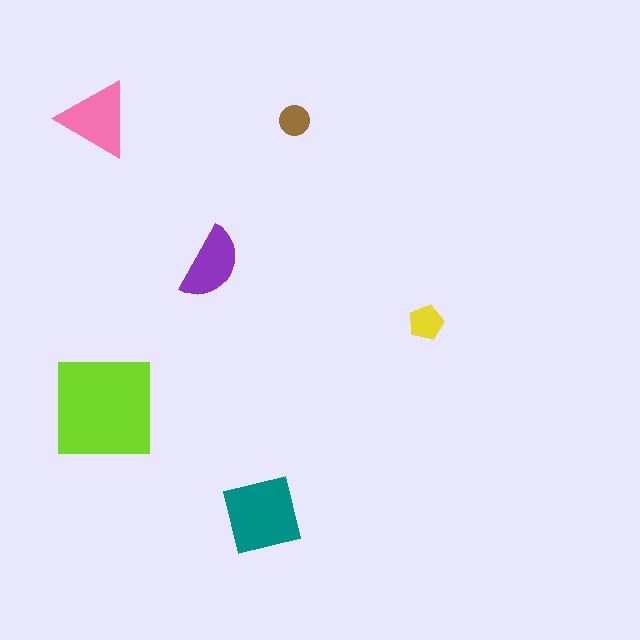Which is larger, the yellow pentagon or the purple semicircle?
The purple semicircle.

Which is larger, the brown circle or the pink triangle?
The pink triangle.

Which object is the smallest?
The brown circle.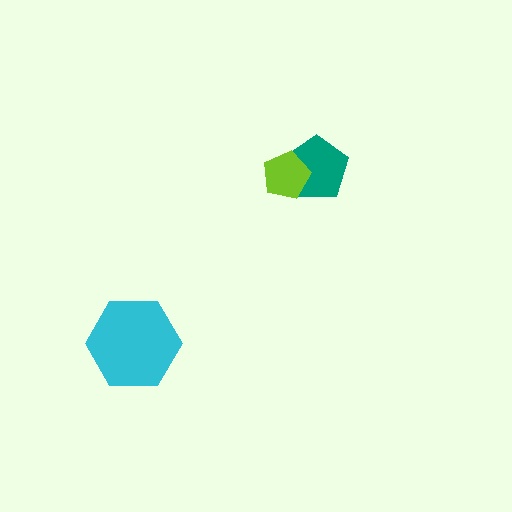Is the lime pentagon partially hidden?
No, no other shape covers it.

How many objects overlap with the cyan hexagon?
0 objects overlap with the cyan hexagon.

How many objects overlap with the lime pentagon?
1 object overlaps with the lime pentagon.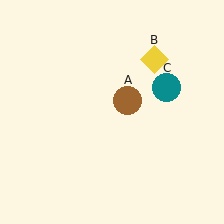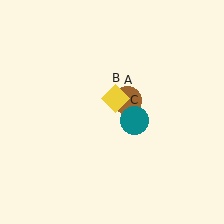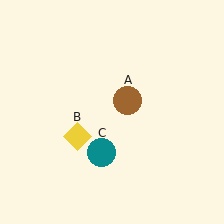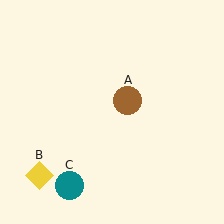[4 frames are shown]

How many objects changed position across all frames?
2 objects changed position: yellow diamond (object B), teal circle (object C).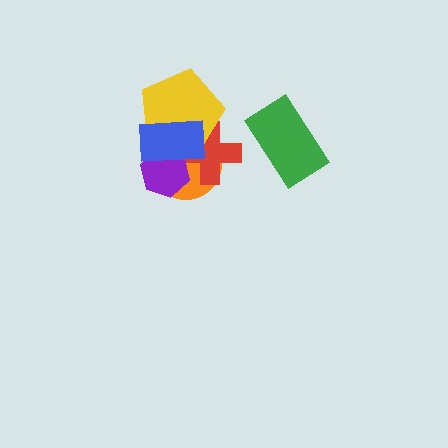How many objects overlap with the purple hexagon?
4 objects overlap with the purple hexagon.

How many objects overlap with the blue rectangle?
4 objects overlap with the blue rectangle.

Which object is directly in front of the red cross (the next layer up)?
The purple hexagon is directly in front of the red cross.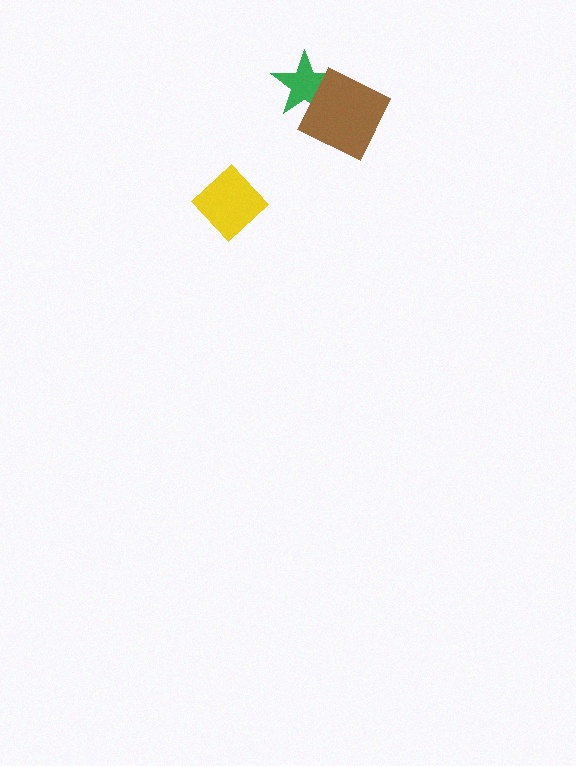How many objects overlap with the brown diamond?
1 object overlaps with the brown diamond.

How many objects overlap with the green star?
1 object overlaps with the green star.